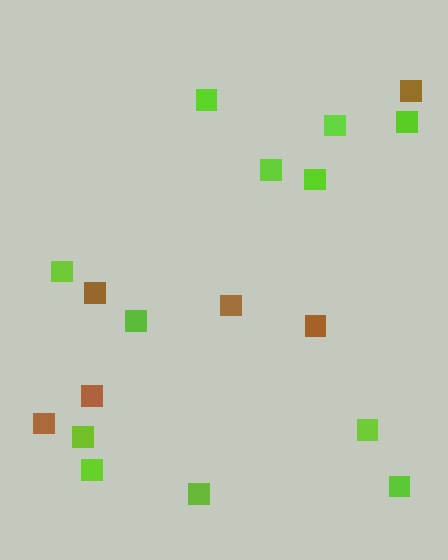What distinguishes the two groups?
There are 2 groups: one group of lime squares (12) and one group of brown squares (6).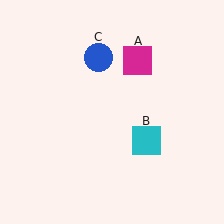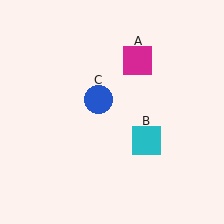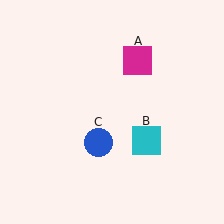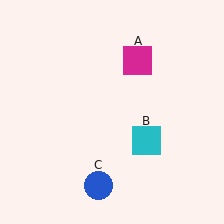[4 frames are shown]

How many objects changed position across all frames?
1 object changed position: blue circle (object C).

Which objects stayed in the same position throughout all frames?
Magenta square (object A) and cyan square (object B) remained stationary.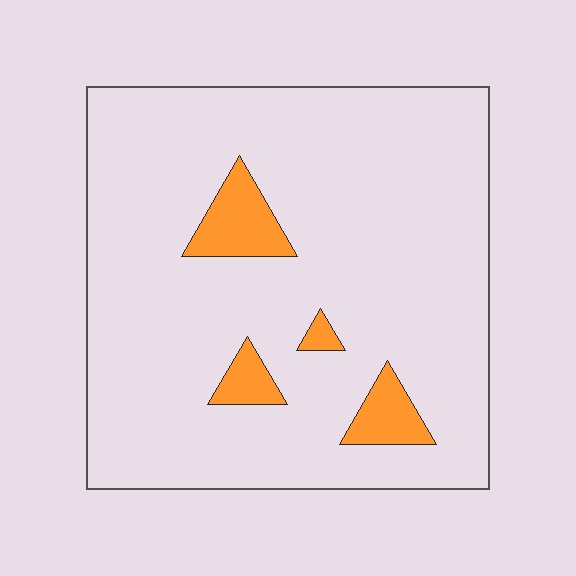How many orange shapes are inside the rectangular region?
4.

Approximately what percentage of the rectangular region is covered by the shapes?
Approximately 10%.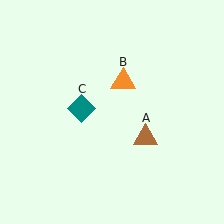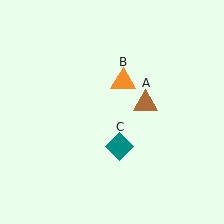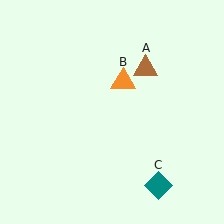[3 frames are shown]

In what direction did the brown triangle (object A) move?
The brown triangle (object A) moved up.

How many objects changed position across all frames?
2 objects changed position: brown triangle (object A), teal diamond (object C).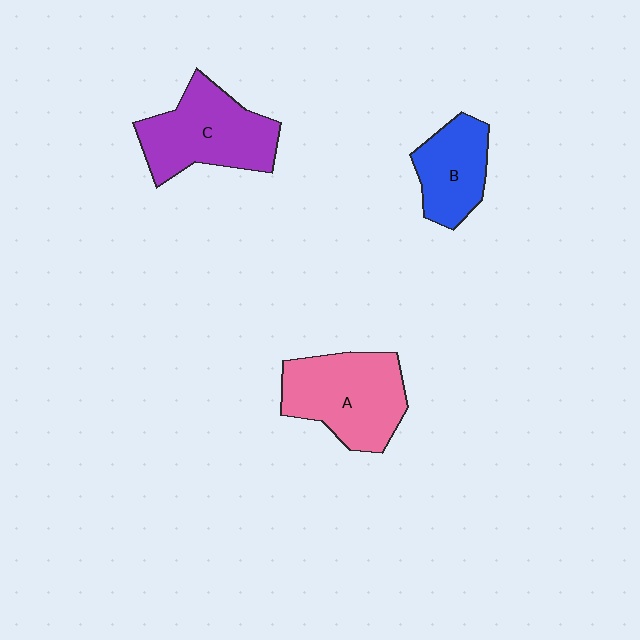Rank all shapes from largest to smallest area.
From largest to smallest: A (pink), C (purple), B (blue).